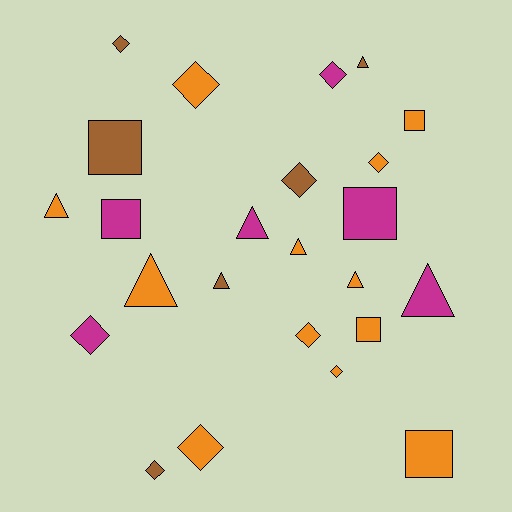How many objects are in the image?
There are 24 objects.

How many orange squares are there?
There are 3 orange squares.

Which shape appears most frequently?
Diamond, with 10 objects.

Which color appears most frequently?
Orange, with 12 objects.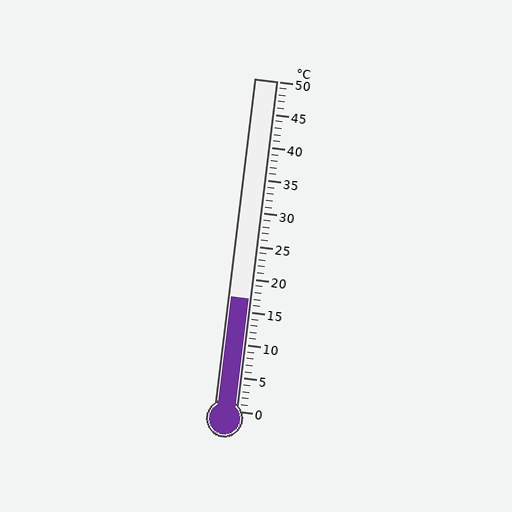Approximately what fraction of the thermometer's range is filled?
The thermometer is filled to approximately 35% of its range.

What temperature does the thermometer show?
The thermometer shows approximately 17°C.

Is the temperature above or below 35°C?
The temperature is below 35°C.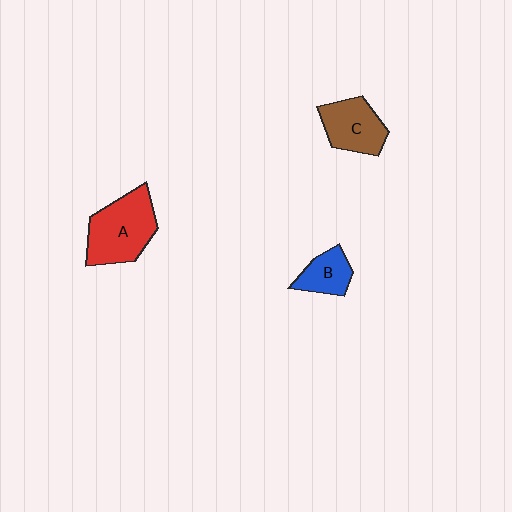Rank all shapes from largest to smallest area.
From largest to smallest: A (red), C (brown), B (blue).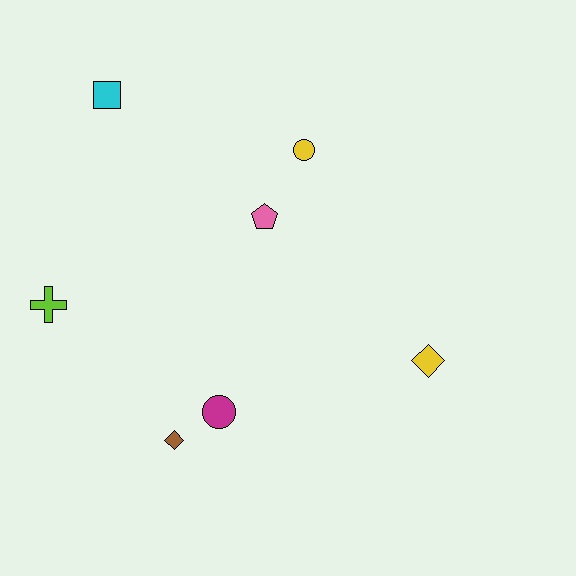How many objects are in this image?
There are 7 objects.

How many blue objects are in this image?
There are no blue objects.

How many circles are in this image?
There are 2 circles.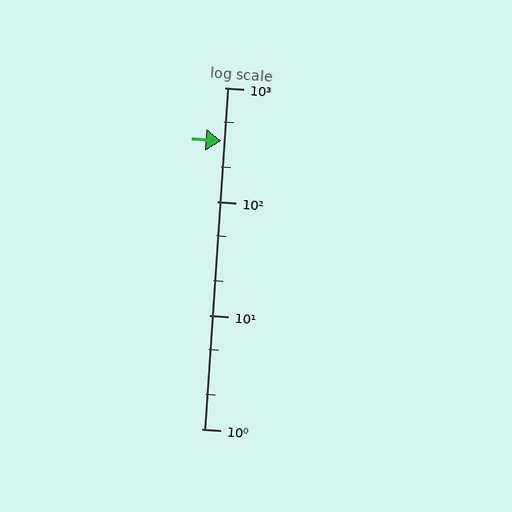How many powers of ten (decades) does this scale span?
The scale spans 3 decades, from 1 to 1000.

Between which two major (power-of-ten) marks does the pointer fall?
The pointer is between 100 and 1000.